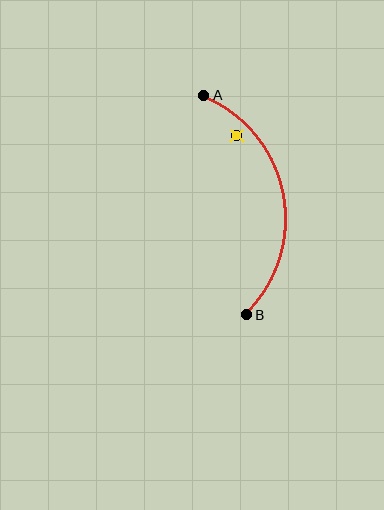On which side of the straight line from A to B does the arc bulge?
The arc bulges to the right of the straight line connecting A and B.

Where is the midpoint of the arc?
The arc midpoint is the point on the curve farthest from the straight line joining A and B. It sits to the right of that line.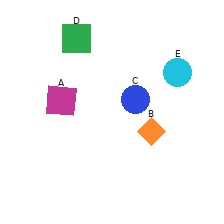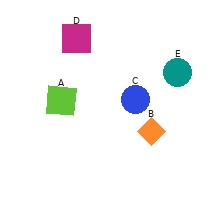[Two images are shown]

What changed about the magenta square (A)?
In Image 1, A is magenta. In Image 2, it changed to lime.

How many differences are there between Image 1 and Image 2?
There are 3 differences between the two images.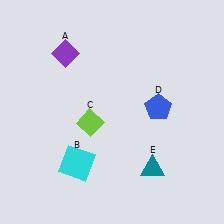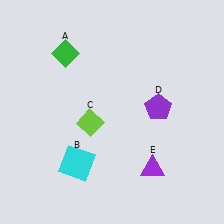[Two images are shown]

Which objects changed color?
A changed from purple to green. D changed from blue to purple. E changed from teal to purple.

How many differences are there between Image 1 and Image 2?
There are 3 differences between the two images.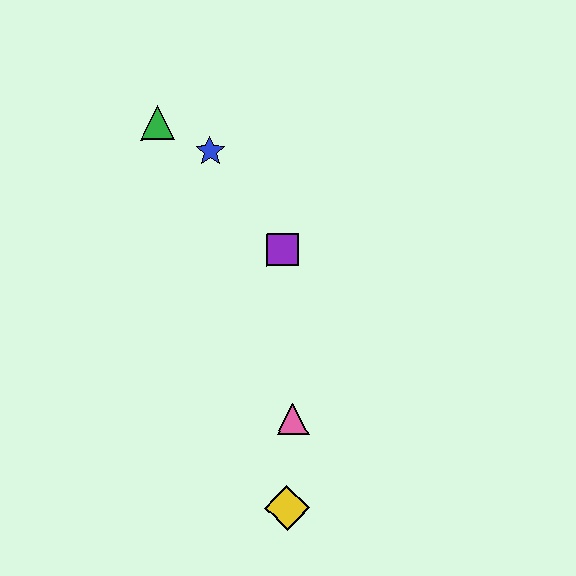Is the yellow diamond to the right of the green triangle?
Yes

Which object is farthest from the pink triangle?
The green triangle is farthest from the pink triangle.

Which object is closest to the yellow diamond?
The pink triangle is closest to the yellow diamond.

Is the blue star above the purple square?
Yes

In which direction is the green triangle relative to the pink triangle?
The green triangle is above the pink triangle.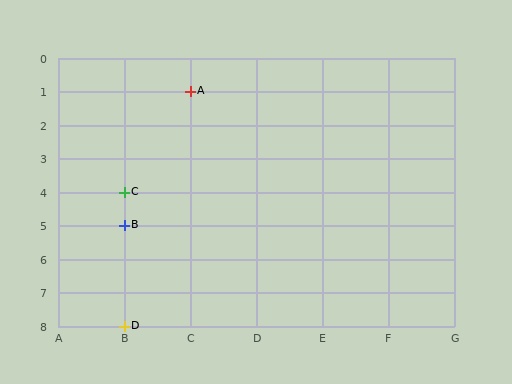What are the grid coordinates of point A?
Point A is at grid coordinates (C, 1).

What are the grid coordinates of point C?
Point C is at grid coordinates (B, 4).